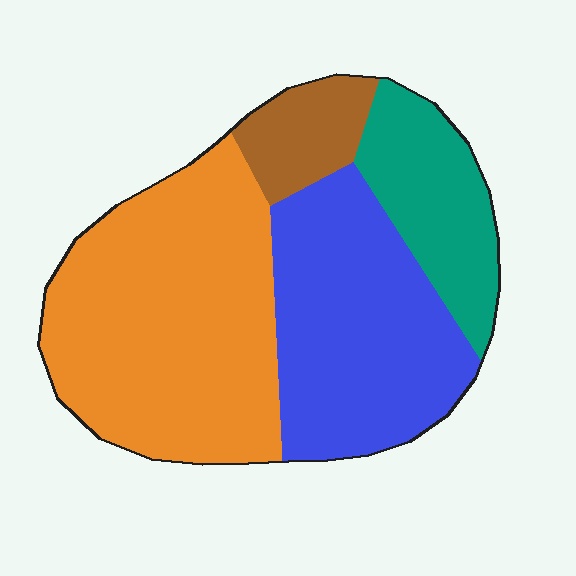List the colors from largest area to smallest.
From largest to smallest: orange, blue, teal, brown.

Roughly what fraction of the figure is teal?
Teal covers 16% of the figure.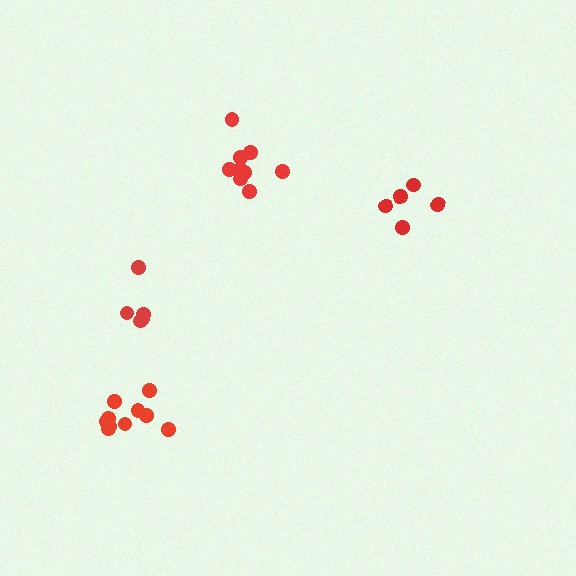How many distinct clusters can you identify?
There are 4 distinct clusters.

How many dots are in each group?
Group 1: 10 dots, Group 2: 5 dots, Group 3: 5 dots, Group 4: 9 dots (29 total).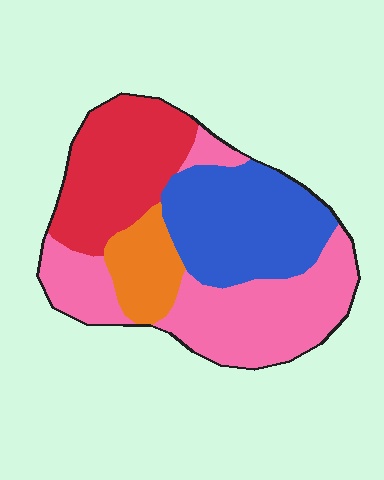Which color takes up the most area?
Pink, at roughly 35%.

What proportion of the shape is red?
Red covers about 25% of the shape.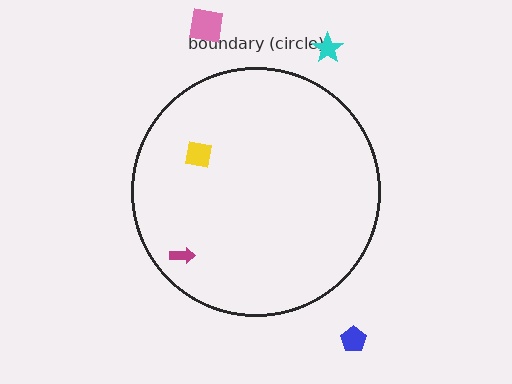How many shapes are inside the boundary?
2 inside, 3 outside.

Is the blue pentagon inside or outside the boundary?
Outside.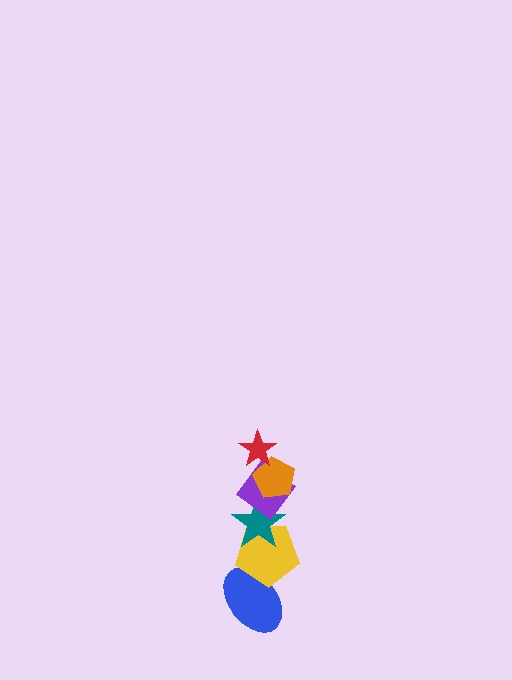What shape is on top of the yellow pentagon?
The teal star is on top of the yellow pentagon.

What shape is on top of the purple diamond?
The orange pentagon is on top of the purple diamond.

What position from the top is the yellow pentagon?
The yellow pentagon is 5th from the top.